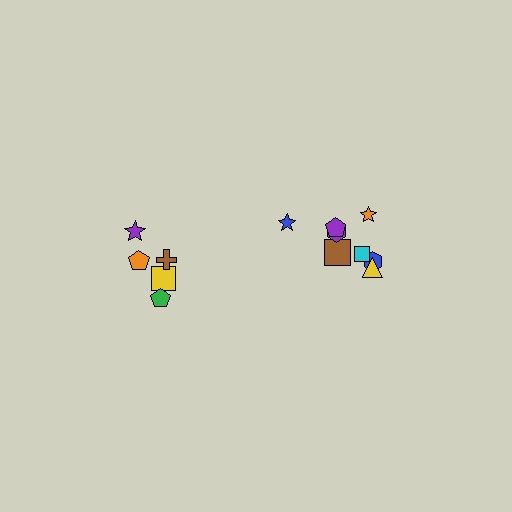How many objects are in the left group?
There are 5 objects.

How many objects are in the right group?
There are 8 objects.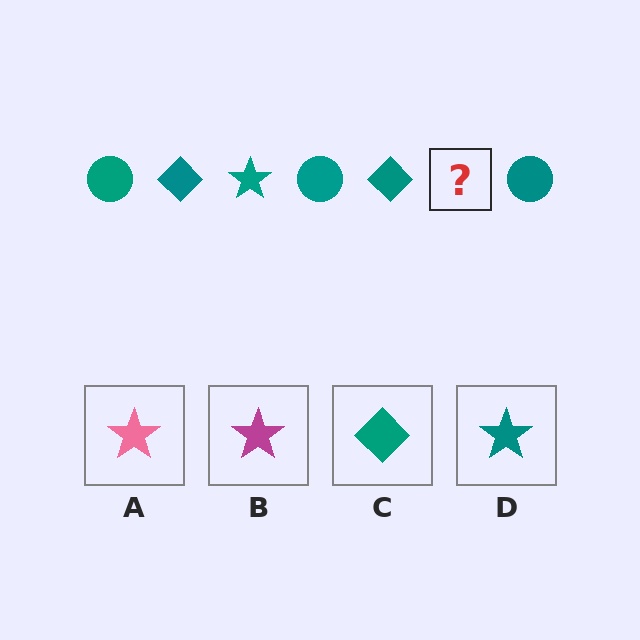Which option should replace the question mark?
Option D.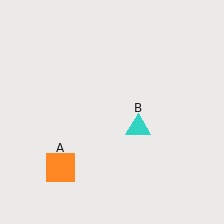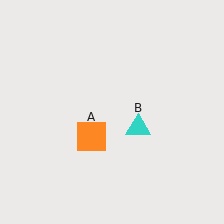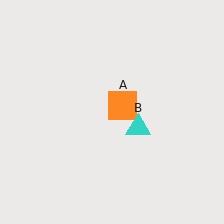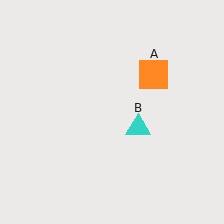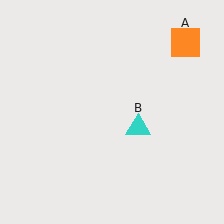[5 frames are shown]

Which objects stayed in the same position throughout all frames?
Cyan triangle (object B) remained stationary.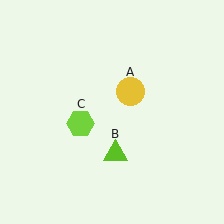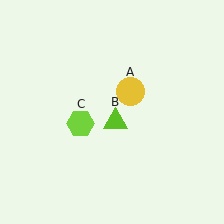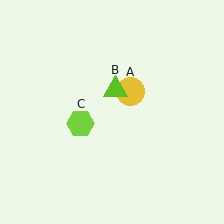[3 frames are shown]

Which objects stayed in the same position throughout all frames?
Yellow circle (object A) and lime hexagon (object C) remained stationary.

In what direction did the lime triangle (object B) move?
The lime triangle (object B) moved up.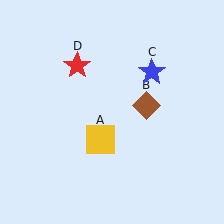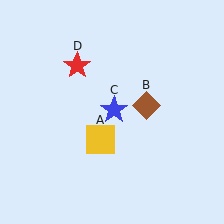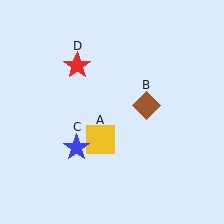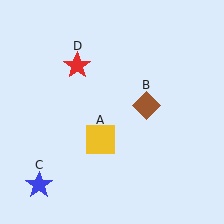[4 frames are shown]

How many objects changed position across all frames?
1 object changed position: blue star (object C).